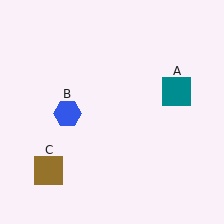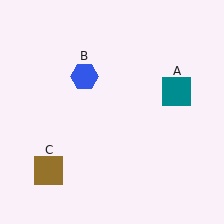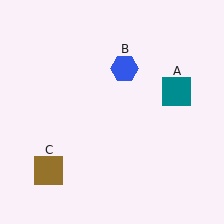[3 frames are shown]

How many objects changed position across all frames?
1 object changed position: blue hexagon (object B).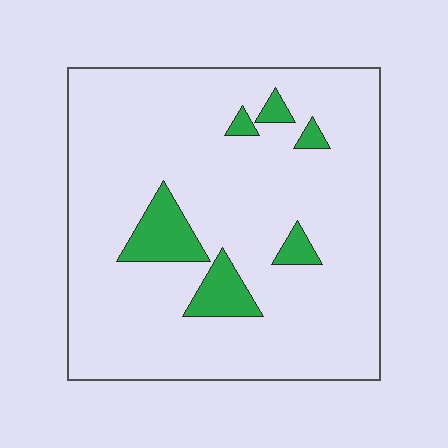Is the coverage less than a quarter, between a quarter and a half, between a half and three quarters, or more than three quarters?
Less than a quarter.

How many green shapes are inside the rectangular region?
6.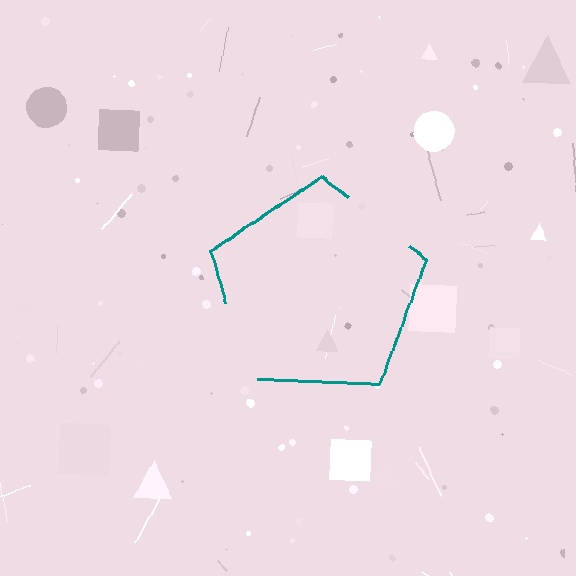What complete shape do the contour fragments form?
The contour fragments form a pentagon.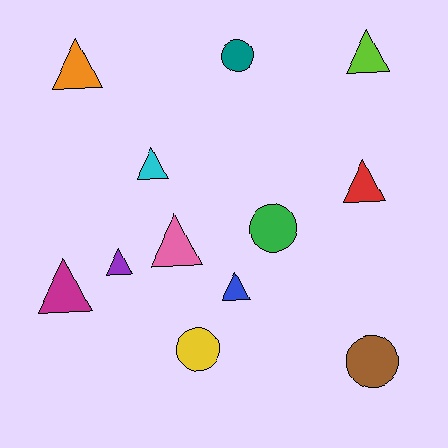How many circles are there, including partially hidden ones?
There are 4 circles.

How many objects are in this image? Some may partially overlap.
There are 12 objects.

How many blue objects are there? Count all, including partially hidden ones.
There is 1 blue object.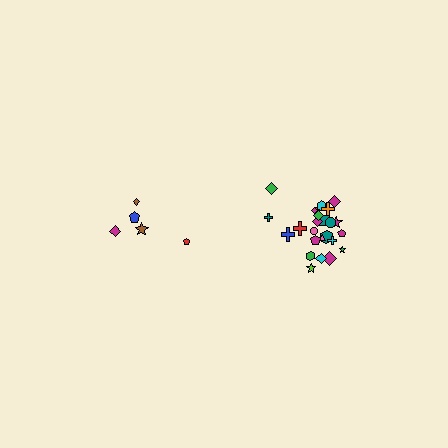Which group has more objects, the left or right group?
The right group.